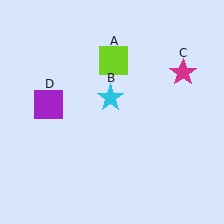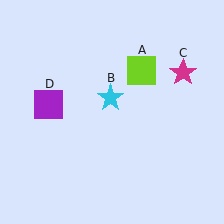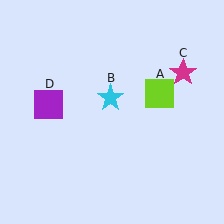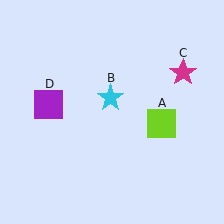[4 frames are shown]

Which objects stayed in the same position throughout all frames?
Cyan star (object B) and magenta star (object C) and purple square (object D) remained stationary.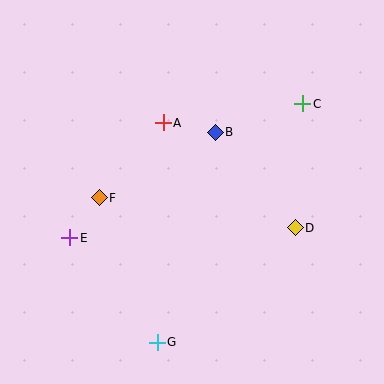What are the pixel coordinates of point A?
Point A is at (163, 123).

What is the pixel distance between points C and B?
The distance between C and B is 92 pixels.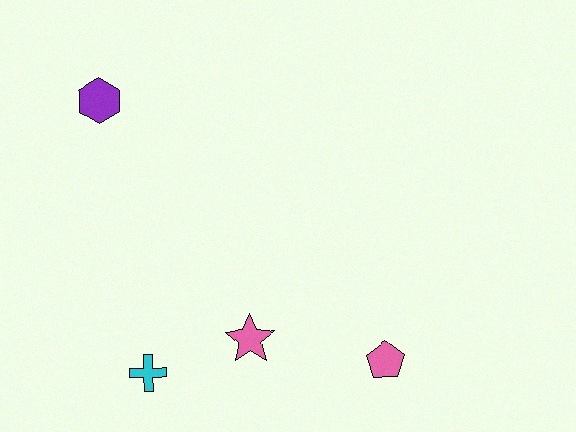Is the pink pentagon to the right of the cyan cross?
Yes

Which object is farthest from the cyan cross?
The purple hexagon is farthest from the cyan cross.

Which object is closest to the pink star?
The cyan cross is closest to the pink star.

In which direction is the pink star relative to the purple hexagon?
The pink star is below the purple hexagon.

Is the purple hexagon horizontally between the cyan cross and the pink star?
No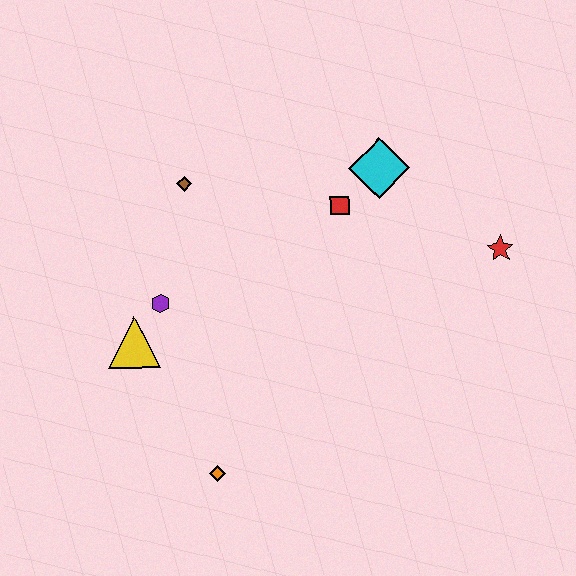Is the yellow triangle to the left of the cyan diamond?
Yes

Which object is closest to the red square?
The cyan diamond is closest to the red square.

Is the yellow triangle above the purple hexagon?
No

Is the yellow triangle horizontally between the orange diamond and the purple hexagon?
No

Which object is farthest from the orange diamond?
The red star is farthest from the orange diamond.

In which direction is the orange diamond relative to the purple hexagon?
The orange diamond is below the purple hexagon.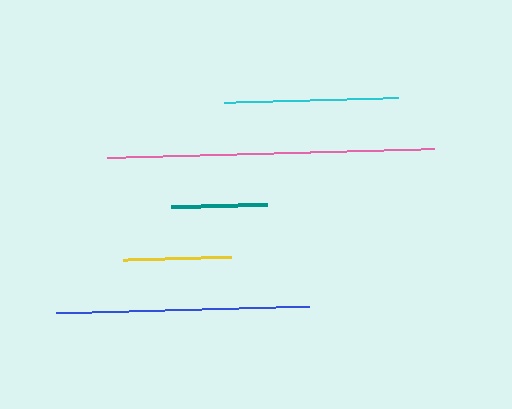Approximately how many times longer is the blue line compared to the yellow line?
The blue line is approximately 2.3 times the length of the yellow line.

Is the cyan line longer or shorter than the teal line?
The cyan line is longer than the teal line.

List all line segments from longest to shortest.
From longest to shortest: pink, blue, cyan, yellow, teal.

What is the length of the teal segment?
The teal segment is approximately 97 pixels long.